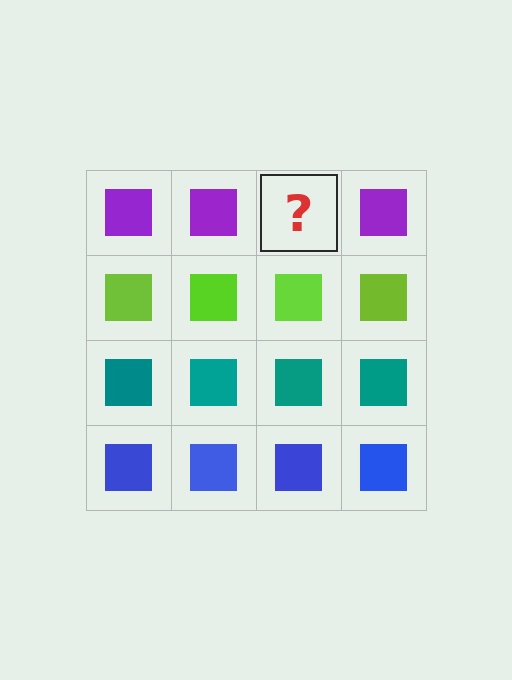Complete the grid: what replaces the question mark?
The question mark should be replaced with a purple square.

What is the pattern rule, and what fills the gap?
The rule is that each row has a consistent color. The gap should be filled with a purple square.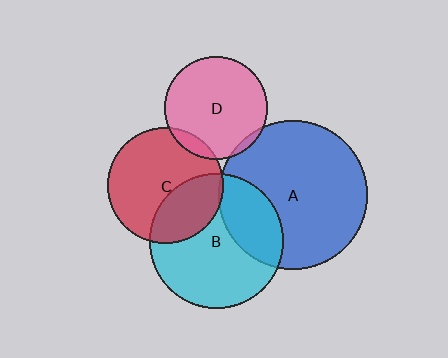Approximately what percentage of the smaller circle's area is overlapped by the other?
Approximately 10%.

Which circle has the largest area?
Circle A (blue).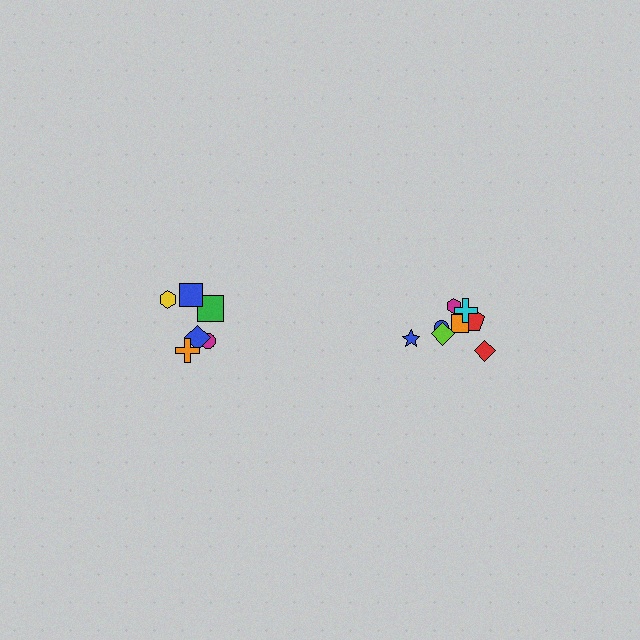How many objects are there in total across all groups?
There are 14 objects.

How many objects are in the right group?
There are 8 objects.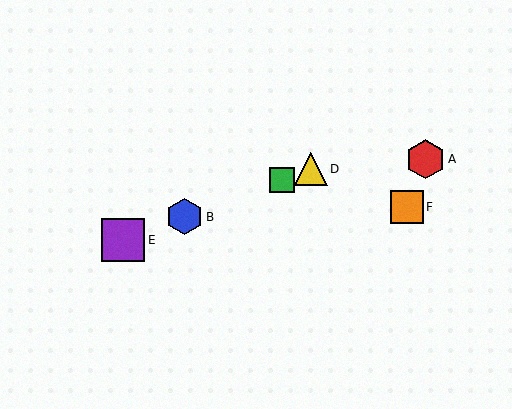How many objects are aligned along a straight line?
4 objects (B, C, D, E) are aligned along a straight line.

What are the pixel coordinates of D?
Object D is at (311, 169).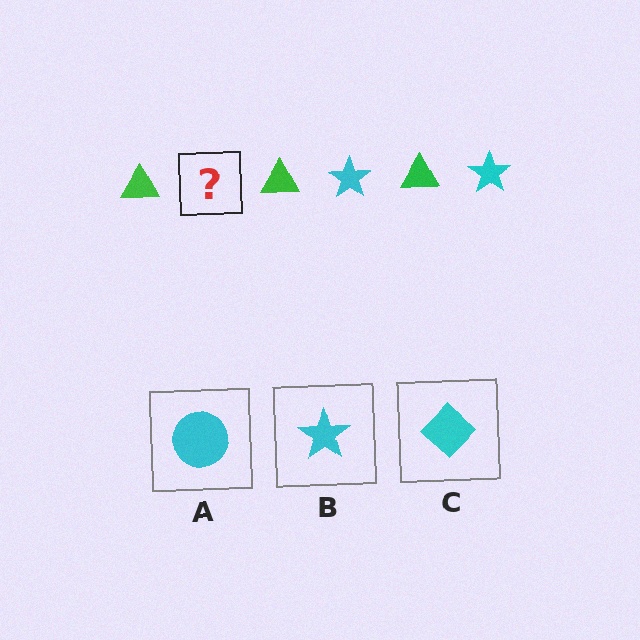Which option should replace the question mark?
Option B.